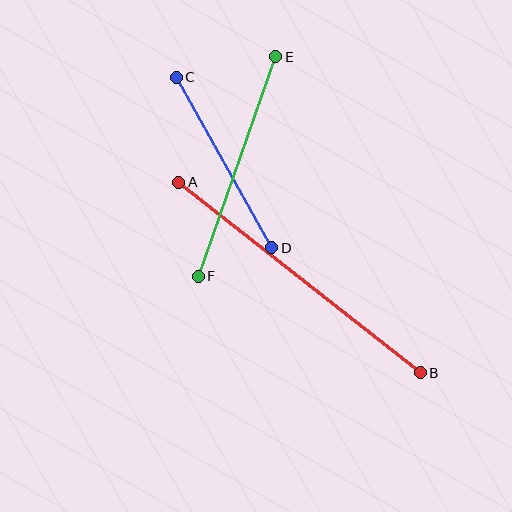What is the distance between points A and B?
The distance is approximately 308 pixels.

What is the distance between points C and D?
The distance is approximately 195 pixels.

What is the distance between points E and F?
The distance is approximately 233 pixels.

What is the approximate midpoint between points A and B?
The midpoint is at approximately (299, 277) pixels.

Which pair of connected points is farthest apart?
Points A and B are farthest apart.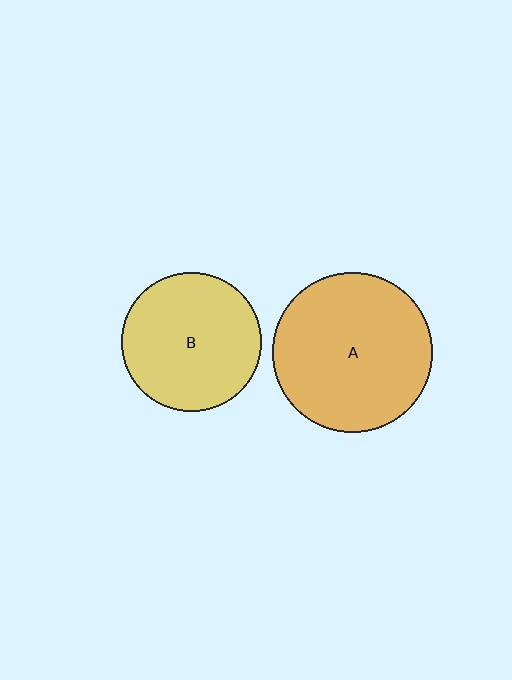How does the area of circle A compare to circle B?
Approximately 1.3 times.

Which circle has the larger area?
Circle A (orange).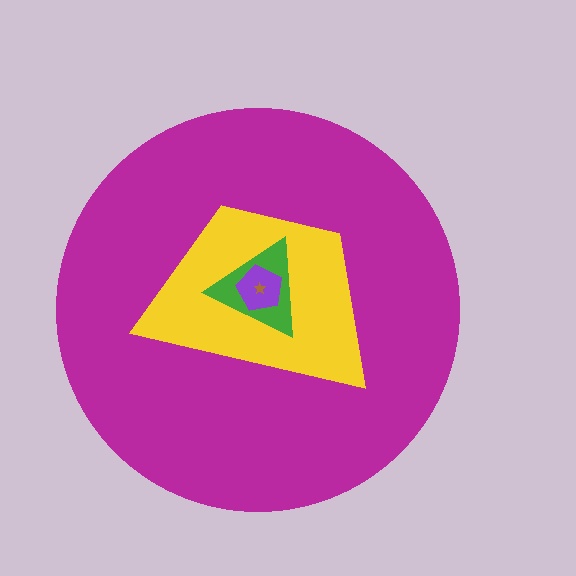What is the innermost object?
The brown star.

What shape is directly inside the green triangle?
The purple pentagon.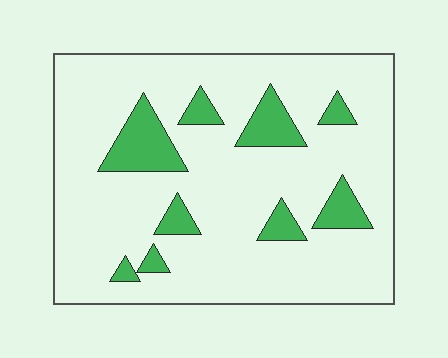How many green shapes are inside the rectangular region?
9.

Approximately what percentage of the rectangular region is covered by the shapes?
Approximately 15%.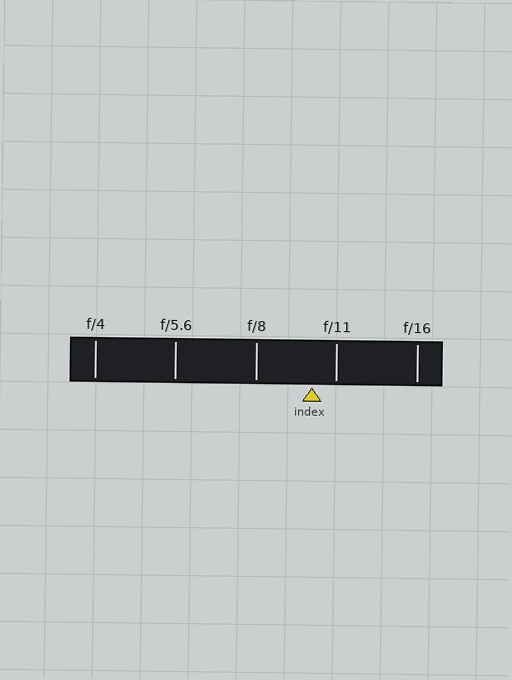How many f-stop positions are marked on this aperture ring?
There are 5 f-stop positions marked.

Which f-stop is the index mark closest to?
The index mark is closest to f/11.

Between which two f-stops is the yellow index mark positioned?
The index mark is between f/8 and f/11.